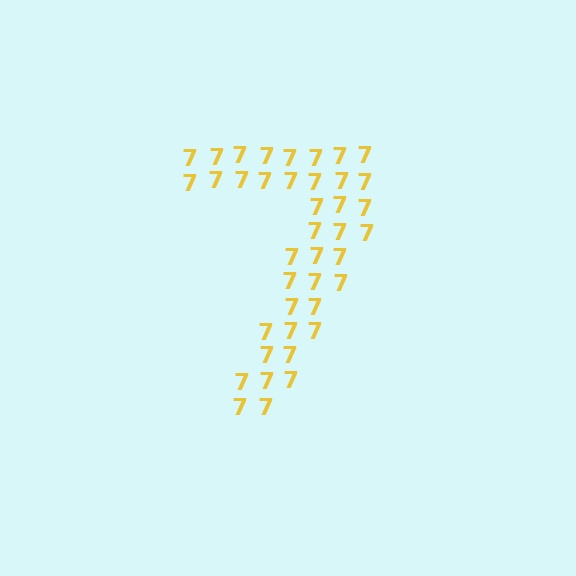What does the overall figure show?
The overall figure shows the digit 7.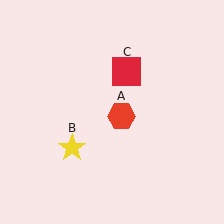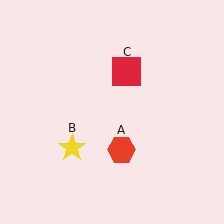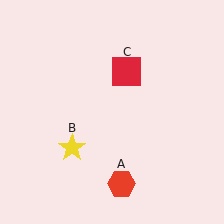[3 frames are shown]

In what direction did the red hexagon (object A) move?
The red hexagon (object A) moved down.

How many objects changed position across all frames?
1 object changed position: red hexagon (object A).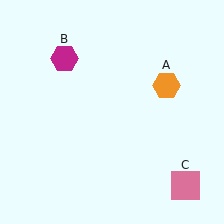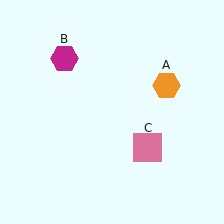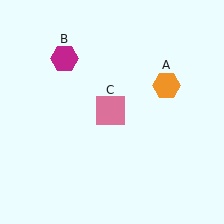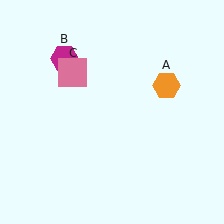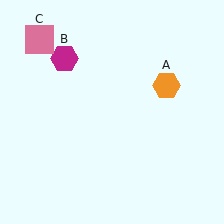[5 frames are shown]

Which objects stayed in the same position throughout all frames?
Orange hexagon (object A) and magenta hexagon (object B) remained stationary.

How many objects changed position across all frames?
1 object changed position: pink square (object C).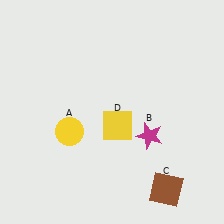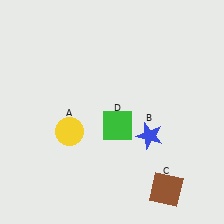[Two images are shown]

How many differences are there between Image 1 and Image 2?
There are 2 differences between the two images.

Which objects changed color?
B changed from magenta to blue. D changed from yellow to green.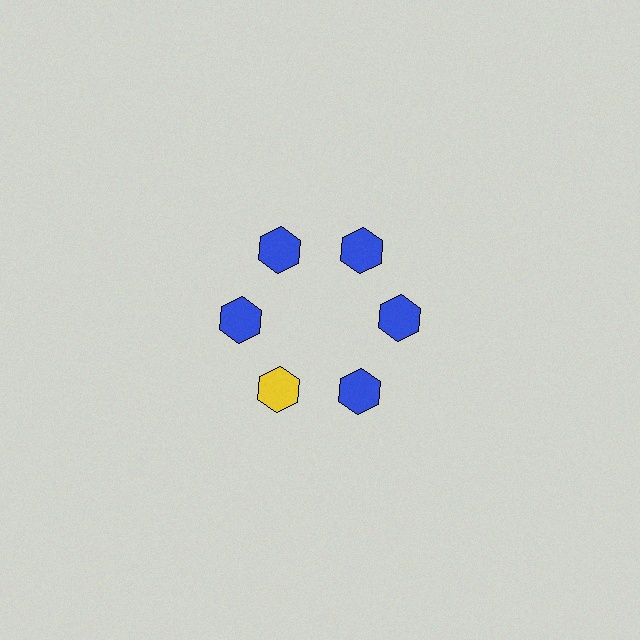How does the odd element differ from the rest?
It has a different color: yellow instead of blue.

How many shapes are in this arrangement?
There are 6 shapes arranged in a ring pattern.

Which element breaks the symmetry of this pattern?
The yellow hexagon at roughly the 7 o'clock position breaks the symmetry. All other shapes are blue hexagons.